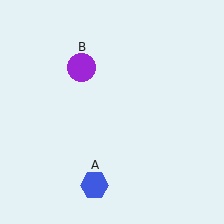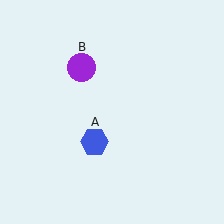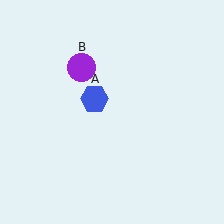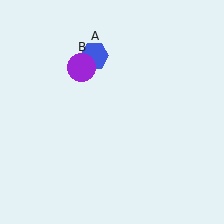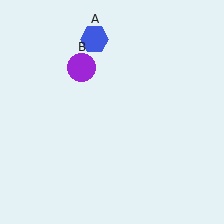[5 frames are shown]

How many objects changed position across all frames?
1 object changed position: blue hexagon (object A).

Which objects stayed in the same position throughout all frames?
Purple circle (object B) remained stationary.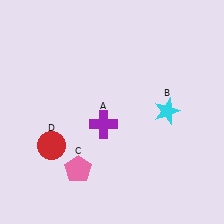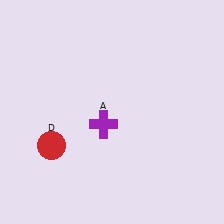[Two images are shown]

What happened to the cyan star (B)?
The cyan star (B) was removed in Image 2. It was in the top-right area of Image 1.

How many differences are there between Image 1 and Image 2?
There are 2 differences between the two images.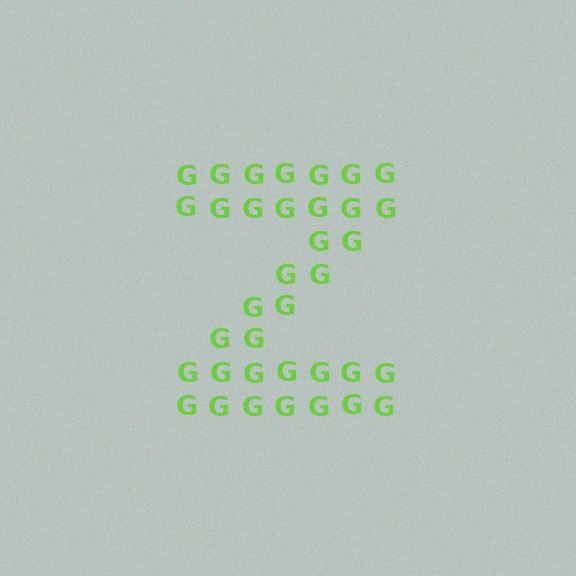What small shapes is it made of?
It is made of small letter G's.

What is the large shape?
The large shape is the letter Z.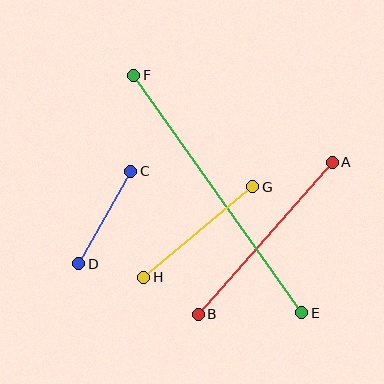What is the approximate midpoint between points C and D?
The midpoint is at approximately (105, 218) pixels.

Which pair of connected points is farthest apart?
Points E and F are farthest apart.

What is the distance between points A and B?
The distance is approximately 203 pixels.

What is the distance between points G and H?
The distance is approximately 141 pixels.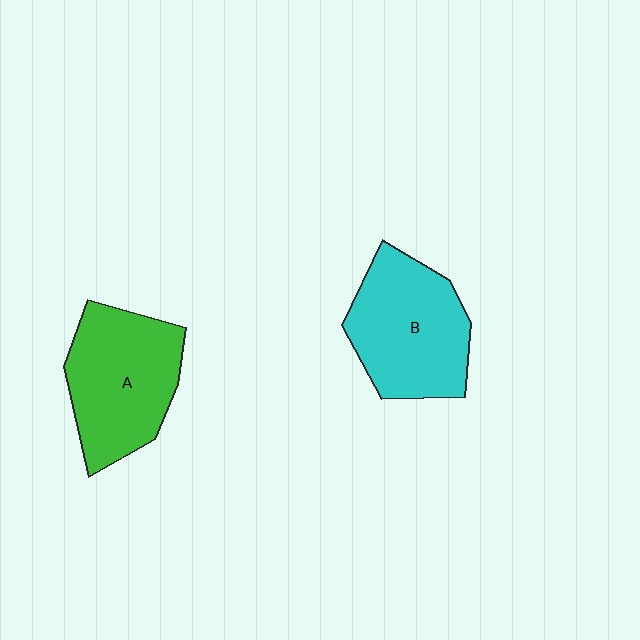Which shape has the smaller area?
Shape B (cyan).